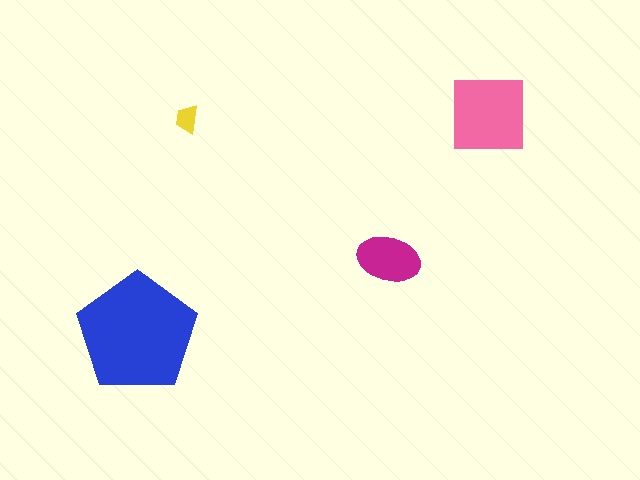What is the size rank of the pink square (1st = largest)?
2nd.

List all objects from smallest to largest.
The yellow trapezoid, the magenta ellipse, the pink square, the blue pentagon.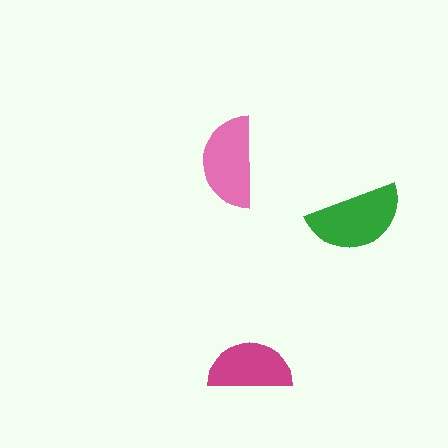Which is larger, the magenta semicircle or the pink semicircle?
The pink one.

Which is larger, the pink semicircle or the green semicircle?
The green one.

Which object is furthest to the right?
The green semicircle is rightmost.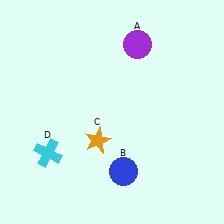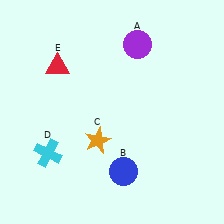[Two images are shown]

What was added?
A red triangle (E) was added in Image 2.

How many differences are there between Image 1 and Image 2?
There is 1 difference between the two images.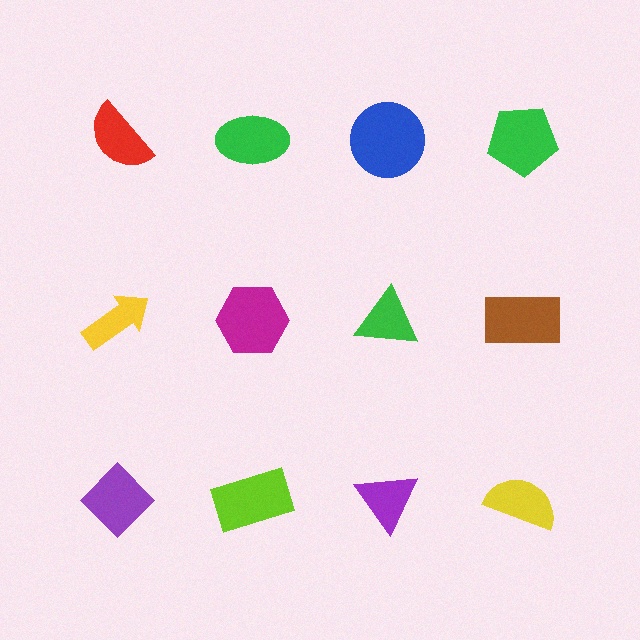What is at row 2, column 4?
A brown rectangle.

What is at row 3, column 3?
A purple triangle.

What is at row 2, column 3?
A green triangle.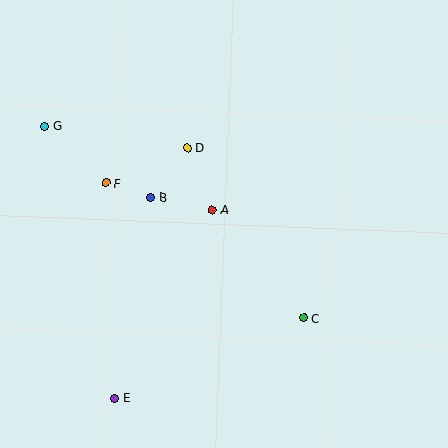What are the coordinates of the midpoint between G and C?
The midpoint between G and C is at (174, 222).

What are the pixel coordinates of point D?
Point D is at (187, 148).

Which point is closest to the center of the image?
Point A at (212, 210) is closest to the center.